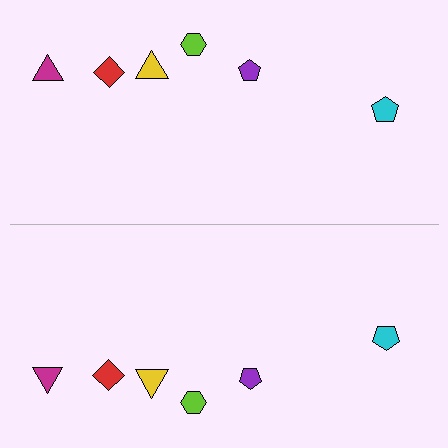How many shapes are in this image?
There are 12 shapes in this image.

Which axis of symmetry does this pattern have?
The pattern has a horizontal axis of symmetry running through the center of the image.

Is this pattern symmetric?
Yes, this pattern has bilateral (reflection) symmetry.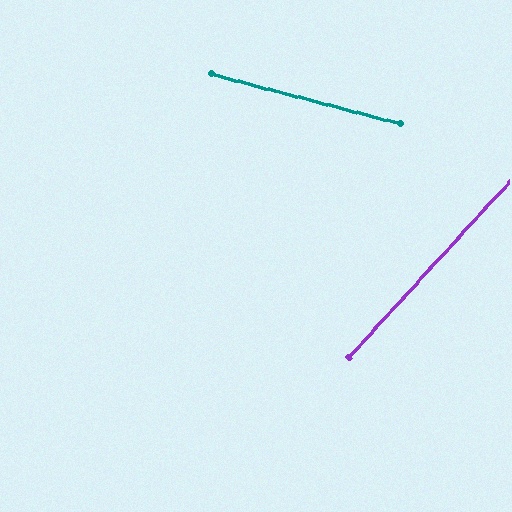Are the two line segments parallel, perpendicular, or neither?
Neither parallel nor perpendicular — they differ by about 62°.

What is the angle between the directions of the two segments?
Approximately 62 degrees.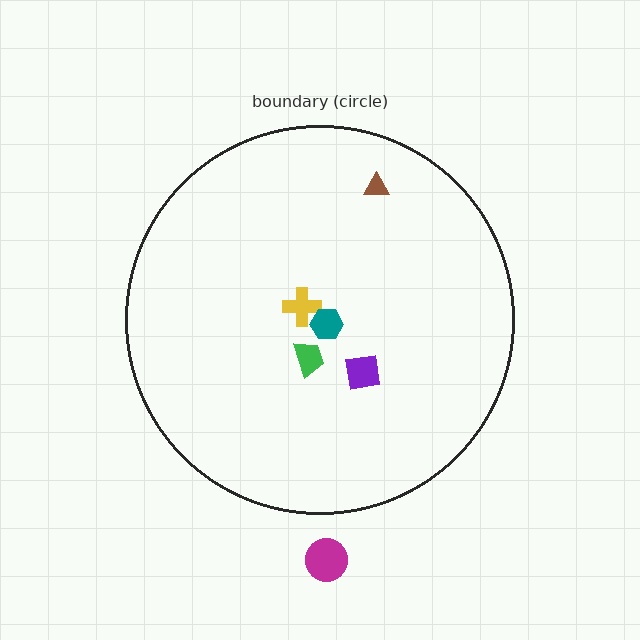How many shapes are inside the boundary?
5 inside, 1 outside.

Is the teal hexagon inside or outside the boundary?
Inside.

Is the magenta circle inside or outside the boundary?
Outside.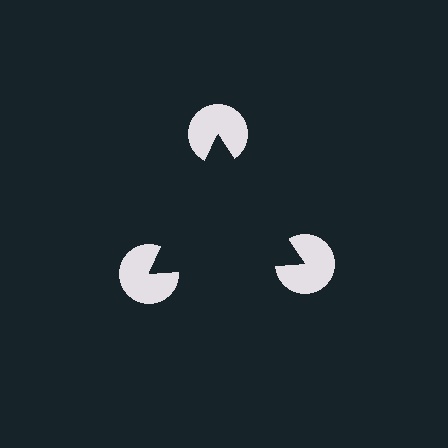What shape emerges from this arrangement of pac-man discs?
An illusory triangle — its edges are inferred from the aligned wedge cuts in the pac-man discs, not physically drawn.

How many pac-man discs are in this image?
There are 3 — one at each vertex of the illusory triangle.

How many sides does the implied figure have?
3 sides.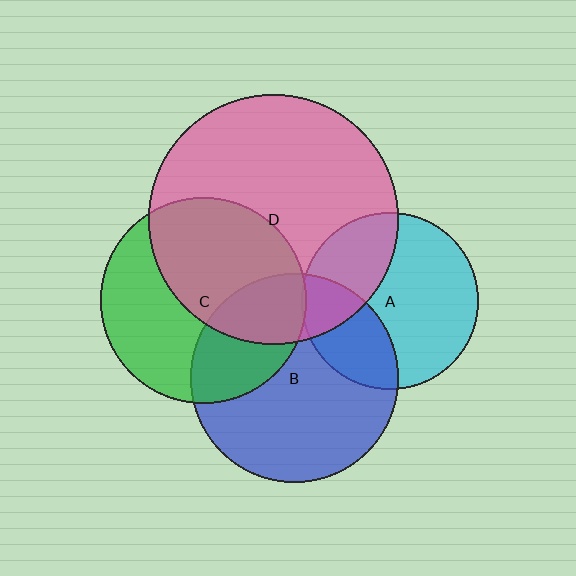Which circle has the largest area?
Circle D (pink).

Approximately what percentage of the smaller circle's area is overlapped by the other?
Approximately 50%.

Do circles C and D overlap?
Yes.